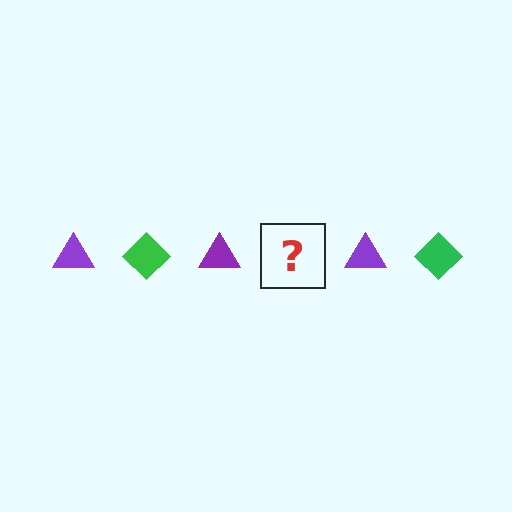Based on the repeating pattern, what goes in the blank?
The blank should be a green diamond.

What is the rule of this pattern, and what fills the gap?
The rule is that the pattern alternates between purple triangle and green diamond. The gap should be filled with a green diamond.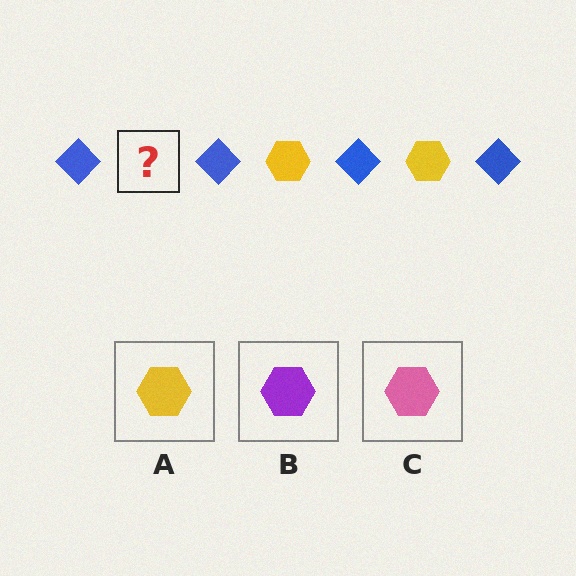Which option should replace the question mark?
Option A.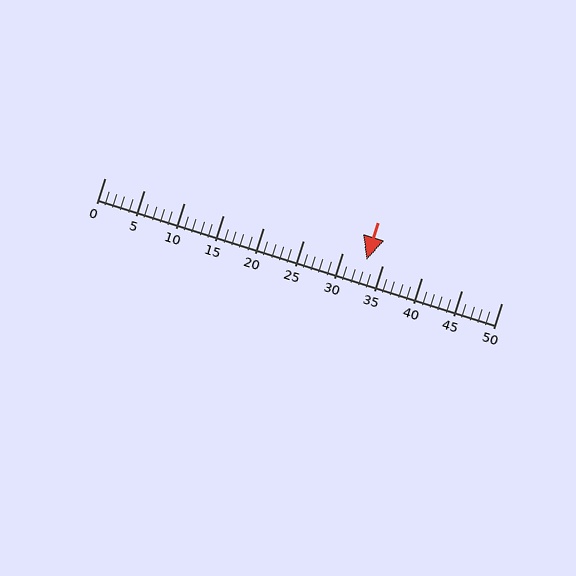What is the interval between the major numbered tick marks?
The major tick marks are spaced 5 units apart.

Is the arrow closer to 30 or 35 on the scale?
The arrow is closer to 35.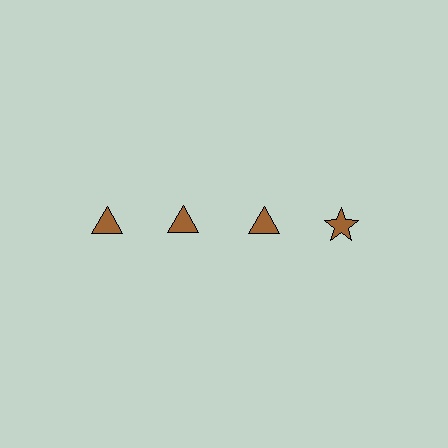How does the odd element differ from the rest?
It has a different shape: star instead of triangle.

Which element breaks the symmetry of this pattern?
The brown star in the top row, second from right column breaks the symmetry. All other shapes are brown triangles.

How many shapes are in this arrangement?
There are 4 shapes arranged in a grid pattern.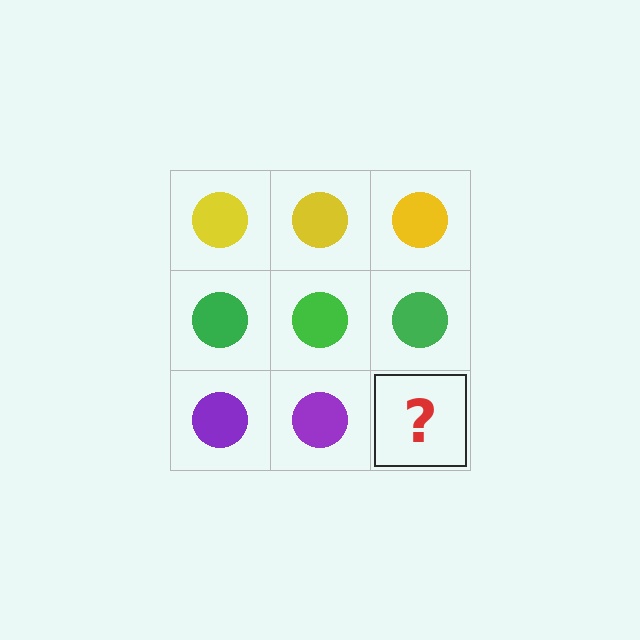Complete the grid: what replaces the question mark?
The question mark should be replaced with a purple circle.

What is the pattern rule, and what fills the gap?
The rule is that each row has a consistent color. The gap should be filled with a purple circle.